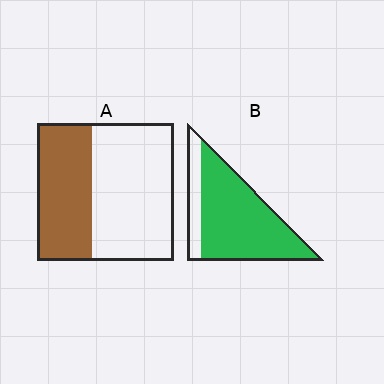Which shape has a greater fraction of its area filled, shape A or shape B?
Shape B.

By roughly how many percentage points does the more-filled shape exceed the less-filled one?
By roughly 40 percentage points (B over A).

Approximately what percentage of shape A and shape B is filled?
A is approximately 40% and B is approximately 80%.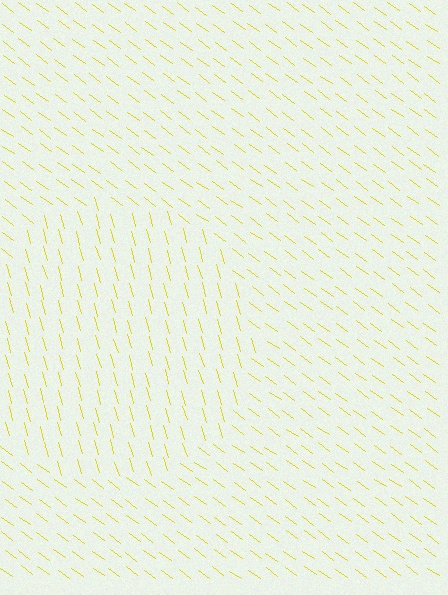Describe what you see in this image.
The image is filled with small yellow line segments. A circle region in the image has lines oriented differently from the surrounding lines, creating a visible texture boundary.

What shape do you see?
I see a circle.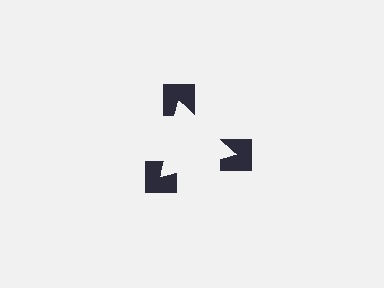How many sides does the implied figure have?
3 sides.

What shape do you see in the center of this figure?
An illusory triangle — its edges are inferred from the aligned wedge cuts in the notched squares, not physically drawn.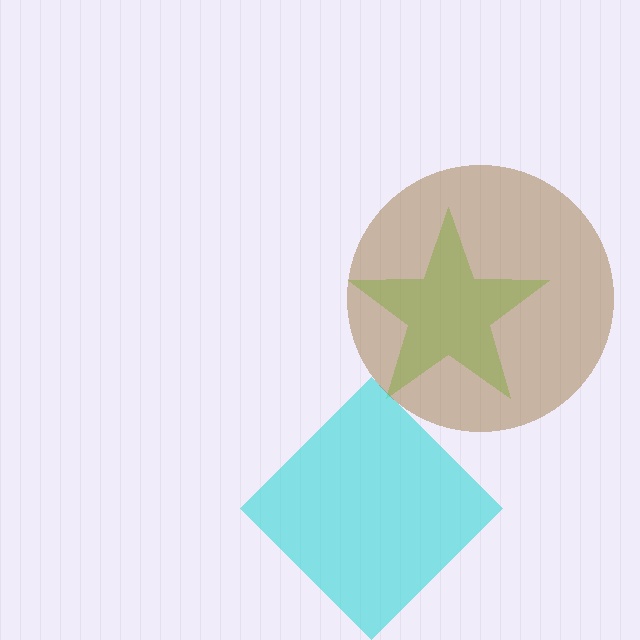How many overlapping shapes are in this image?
There are 3 overlapping shapes in the image.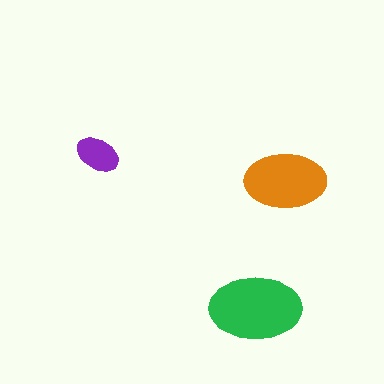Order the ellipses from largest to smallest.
the green one, the orange one, the purple one.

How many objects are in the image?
There are 3 objects in the image.